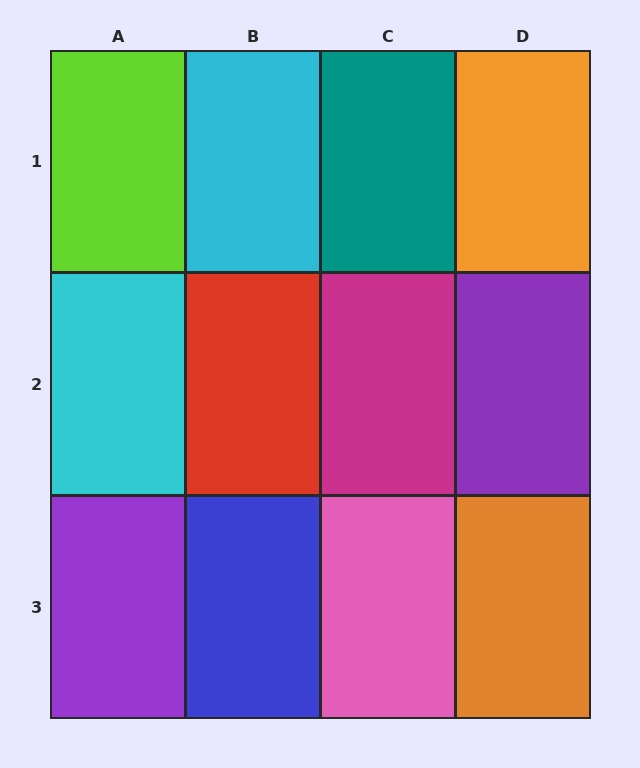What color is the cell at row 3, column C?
Pink.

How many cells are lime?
1 cell is lime.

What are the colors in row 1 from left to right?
Lime, cyan, teal, orange.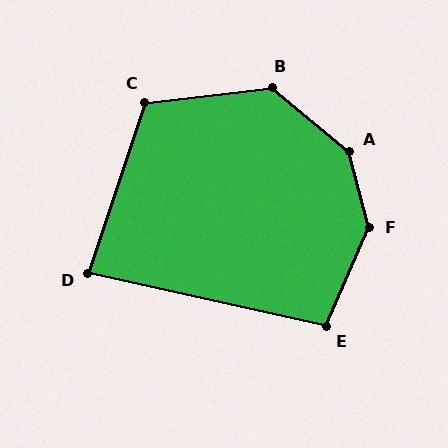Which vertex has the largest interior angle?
A, at approximately 144 degrees.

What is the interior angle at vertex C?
Approximately 115 degrees (obtuse).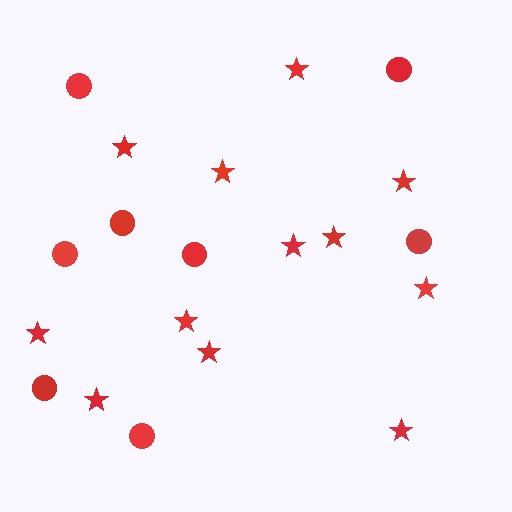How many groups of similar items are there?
There are 2 groups: one group of stars (12) and one group of circles (8).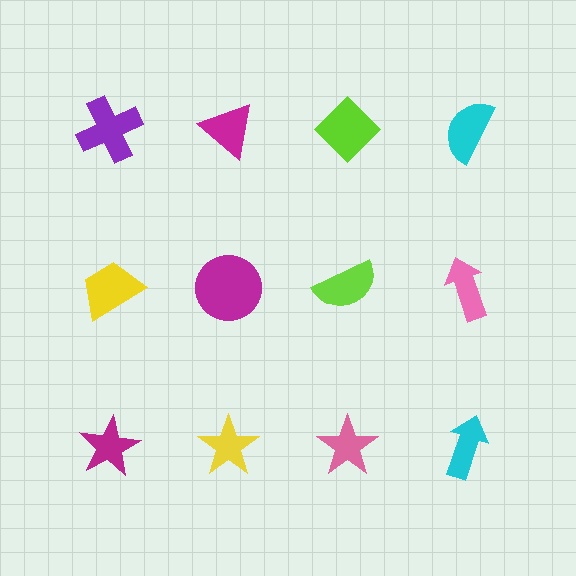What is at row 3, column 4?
A cyan arrow.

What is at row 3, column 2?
A yellow star.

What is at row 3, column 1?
A magenta star.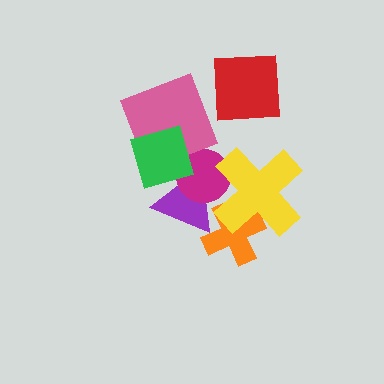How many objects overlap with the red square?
0 objects overlap with the red square.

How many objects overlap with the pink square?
1 object overlaps with the pink square.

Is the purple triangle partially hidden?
Yes, it is partially covered by another shape.